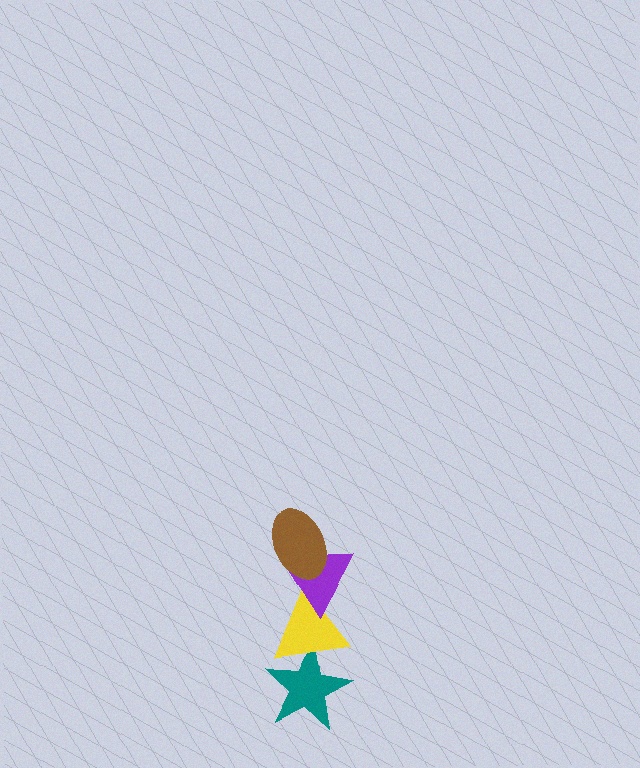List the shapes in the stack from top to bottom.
From top to bottom: the brown ellipse, the purple triangle, the yellow triangle, the teal star.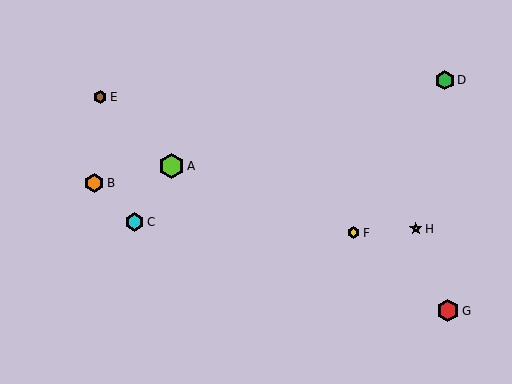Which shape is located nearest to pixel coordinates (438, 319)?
The red hexagon (labeled G) at (448, 311) is nearest to that location.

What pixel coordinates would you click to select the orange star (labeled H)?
Click at (416, 229) to select the orange star H.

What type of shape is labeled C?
Shape C is a cyan hexagon.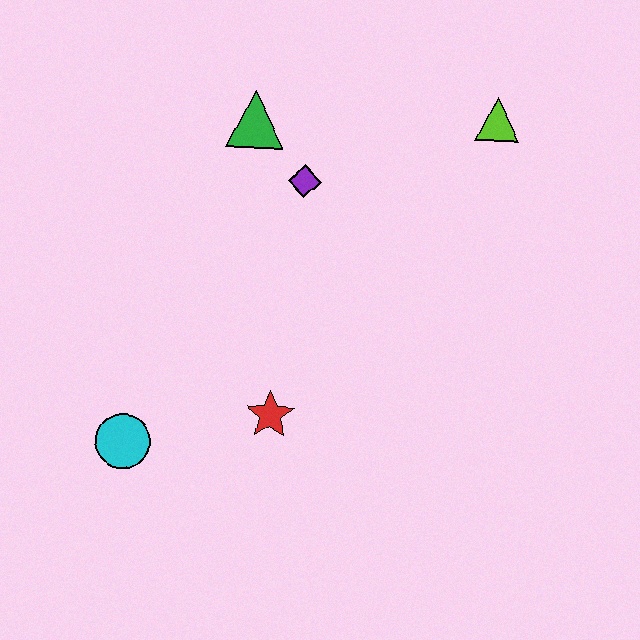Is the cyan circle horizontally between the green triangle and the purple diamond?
No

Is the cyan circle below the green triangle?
Yes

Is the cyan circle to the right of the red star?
No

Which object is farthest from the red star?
The lime triangle is farthest from the red star.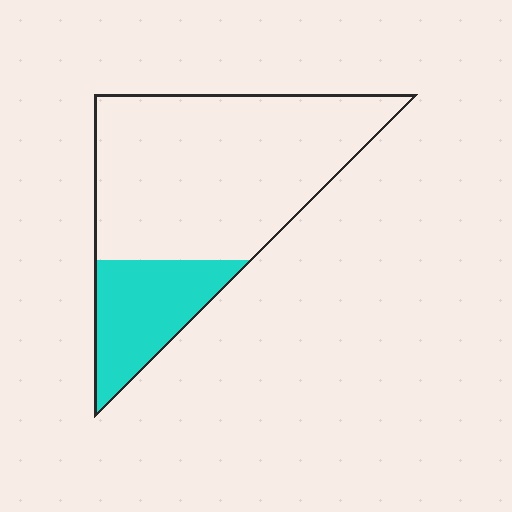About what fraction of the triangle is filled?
About one quarter (1/4).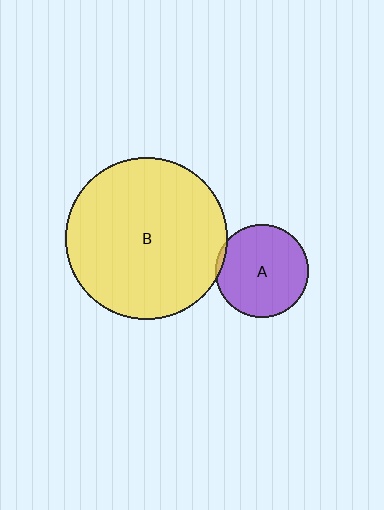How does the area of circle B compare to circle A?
Approximately 3.0 times.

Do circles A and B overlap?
Yes.